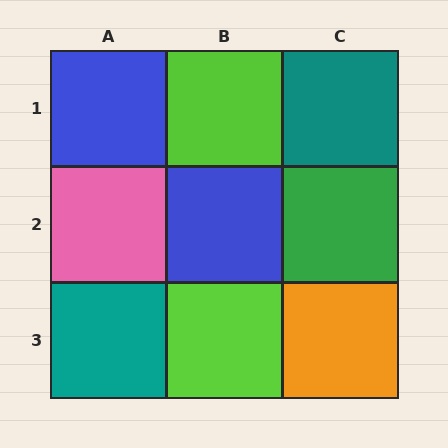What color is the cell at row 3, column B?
Lime.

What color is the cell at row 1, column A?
Blue.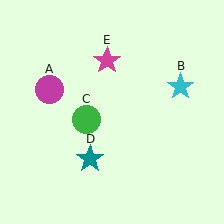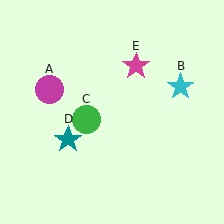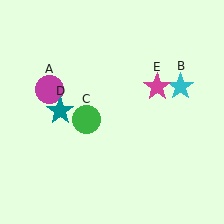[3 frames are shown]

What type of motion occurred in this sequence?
The teal star (object D), magenta star (object E) rotated clockwise around the center of the scene.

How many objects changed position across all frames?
2 objects changed position: teal star (object D), magenta star (object E).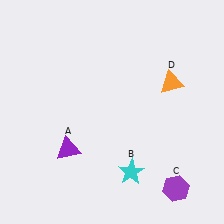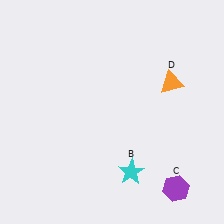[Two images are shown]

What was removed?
The purple triangle (A) was removed in Image 2.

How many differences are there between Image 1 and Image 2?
There is 1 difference between the two images.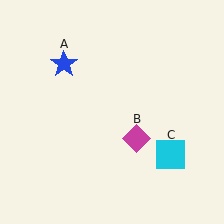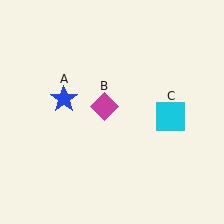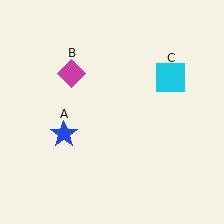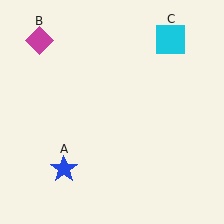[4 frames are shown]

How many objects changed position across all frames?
3 objects changed position: blue star (object A), magenta diamond (object B), cyan square (object C).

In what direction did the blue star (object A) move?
The blue star (object A) moved down.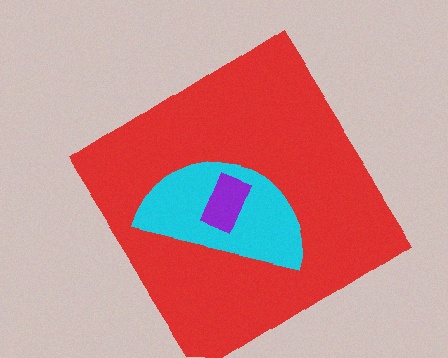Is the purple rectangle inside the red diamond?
Yes.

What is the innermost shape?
The purple rectangle.